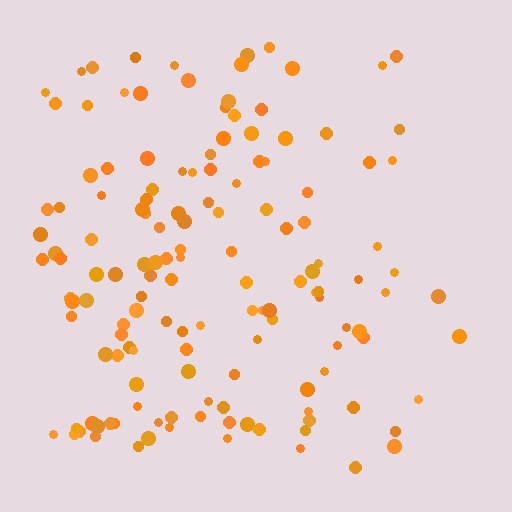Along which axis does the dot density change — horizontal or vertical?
Horizontal.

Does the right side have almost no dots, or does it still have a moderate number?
Still a moderate number, just noticeably fewer than the left.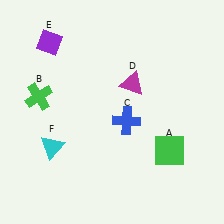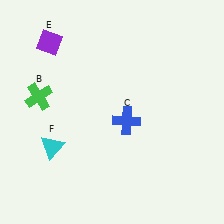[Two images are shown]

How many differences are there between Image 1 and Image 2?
There are 2 differences between the two images.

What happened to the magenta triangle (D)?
The magenta triangle (D) was removed in Image 2. It was in the top-right area of Image 1.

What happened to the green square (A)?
The green square (A) was removed in Image 2. It was in the bottom-right area of Image 1.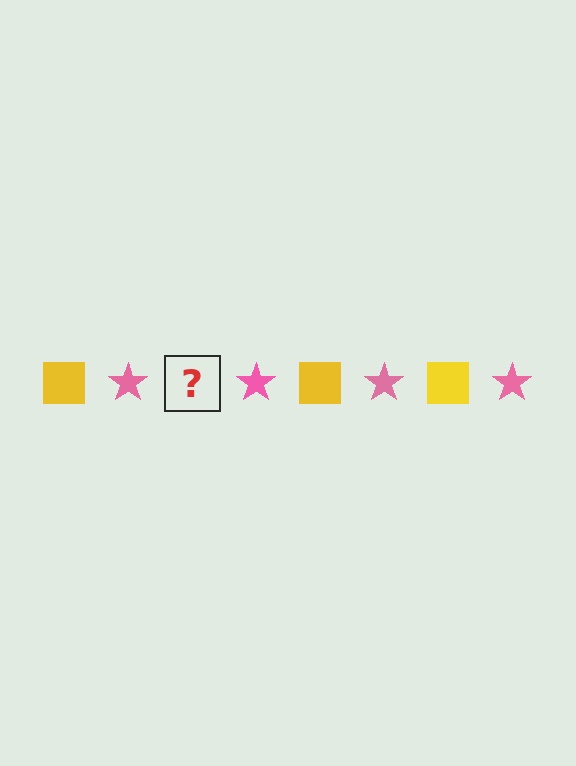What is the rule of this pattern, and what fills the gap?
The rule is that the pattern alternates between yellow square and pink star. The gap should be filled with a yellow square.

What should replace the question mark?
The question mark should be replaced with a yellow square.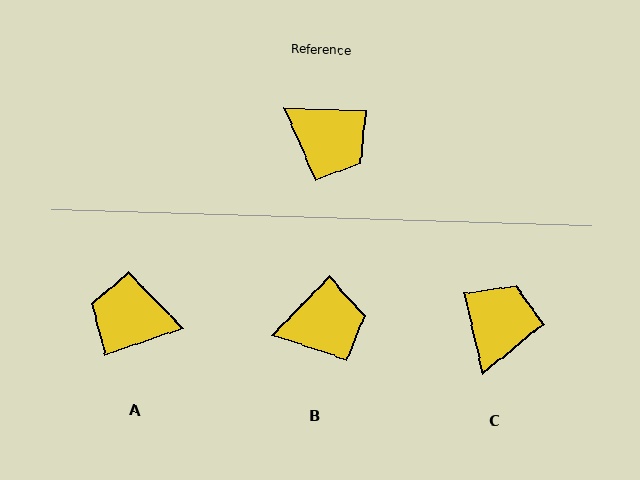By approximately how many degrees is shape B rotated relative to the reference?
Approximately 48 degrees counter-clockwise.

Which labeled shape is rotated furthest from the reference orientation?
A, about 159 degrees away.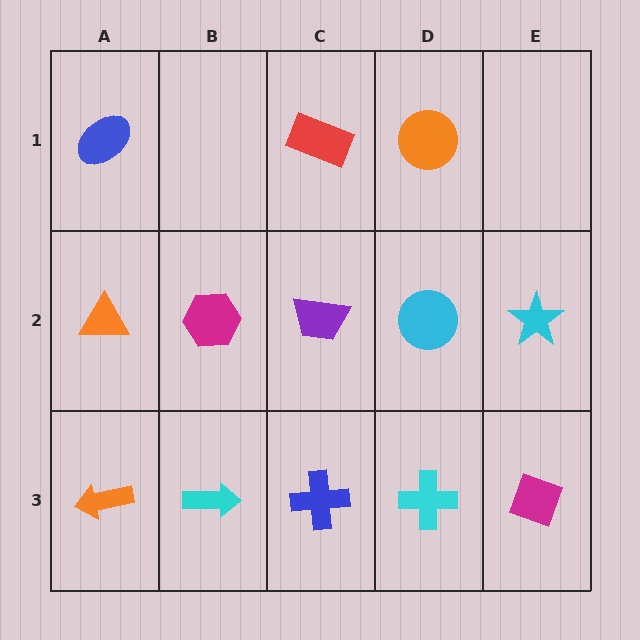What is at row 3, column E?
A magenta diamond.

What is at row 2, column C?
A purple trapezoid.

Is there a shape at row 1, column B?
No, that cell is empty.